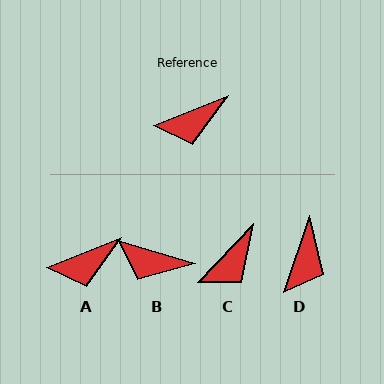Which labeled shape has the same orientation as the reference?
A.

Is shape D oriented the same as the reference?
No, it is off by about 50 degrees.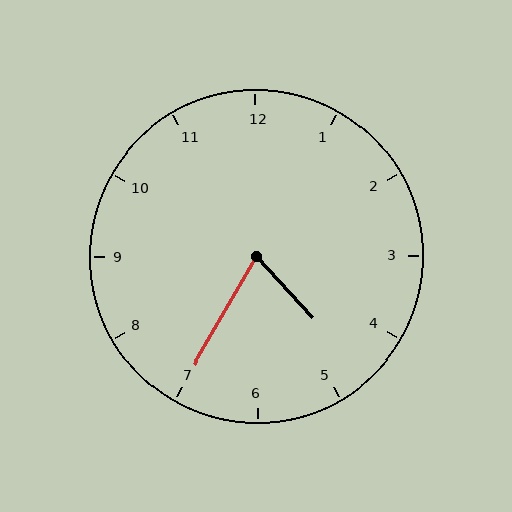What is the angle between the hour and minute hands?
Approximately 72 degrees.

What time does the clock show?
4:35.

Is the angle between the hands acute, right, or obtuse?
It is acute.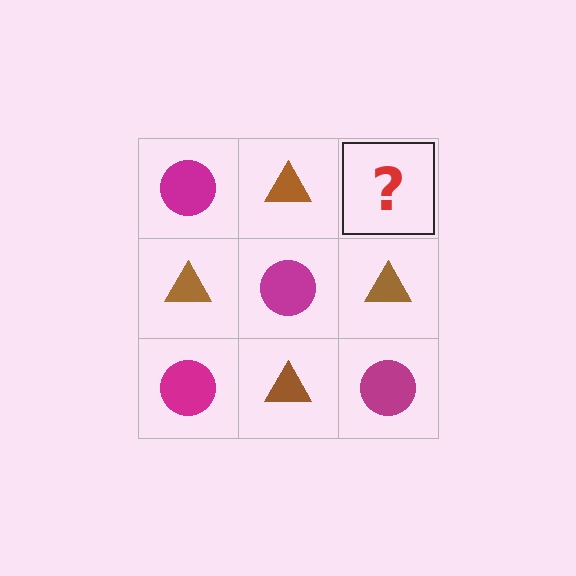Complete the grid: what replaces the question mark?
The question mark should be replaced with a magenta circle.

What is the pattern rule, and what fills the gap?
The rule is that it alternates magenta circle and brown triangle in a checkerboard pattern. The gap should be filled with a magenta circle.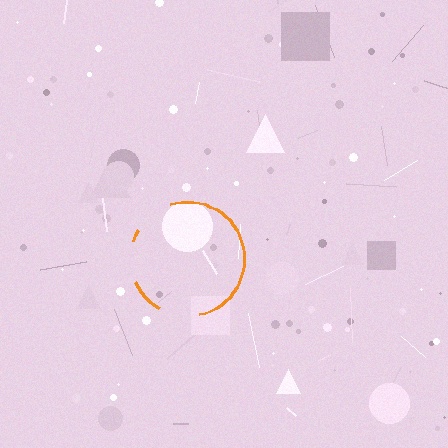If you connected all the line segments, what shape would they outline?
They would outline a circle.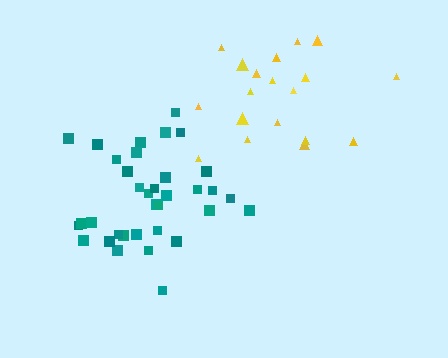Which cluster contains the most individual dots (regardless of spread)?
Teal (35).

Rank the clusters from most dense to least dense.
teal, yellow.